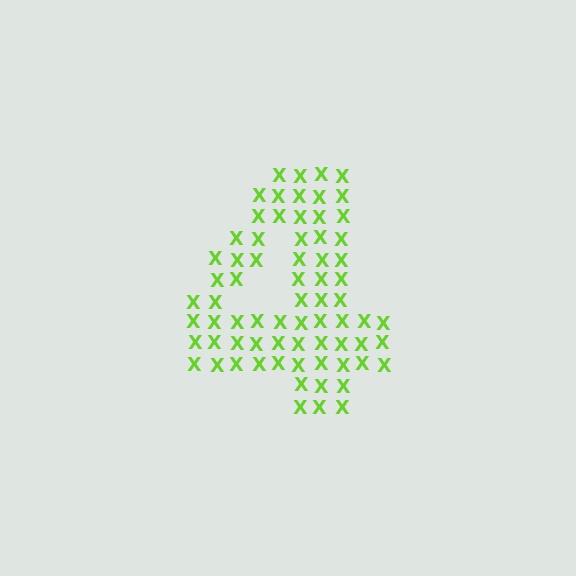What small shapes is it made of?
It is made of small letter X's.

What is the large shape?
The large shape is the digit 4.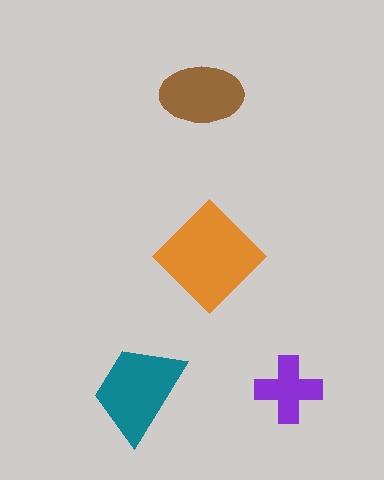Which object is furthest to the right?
The purple cross is rightmost.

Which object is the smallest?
The purple cross.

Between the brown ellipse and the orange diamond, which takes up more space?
The orange diamond.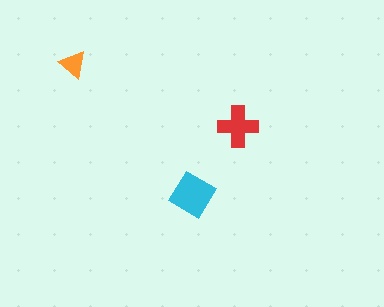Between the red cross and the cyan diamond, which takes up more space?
The cyan diamond.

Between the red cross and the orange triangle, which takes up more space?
The red cross.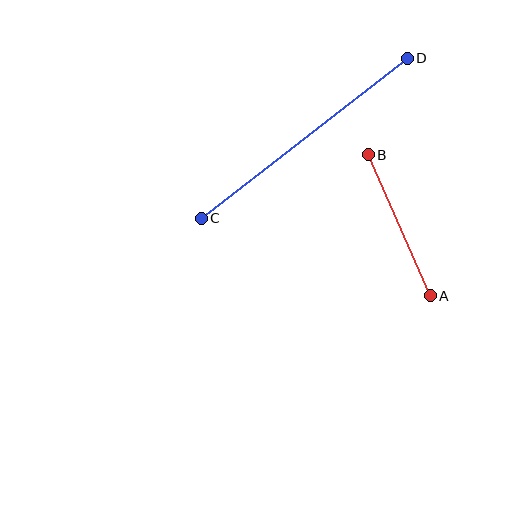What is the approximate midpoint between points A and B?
The midpoint is at approximately (399, 225) pixels.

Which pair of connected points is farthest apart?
Points C and D are farthest apart.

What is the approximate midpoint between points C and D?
The midpoint is at approximately (304, 138) pixels.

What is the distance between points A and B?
The distance is approximately 154 pixels.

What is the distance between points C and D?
The distance is approximately 261 pixels.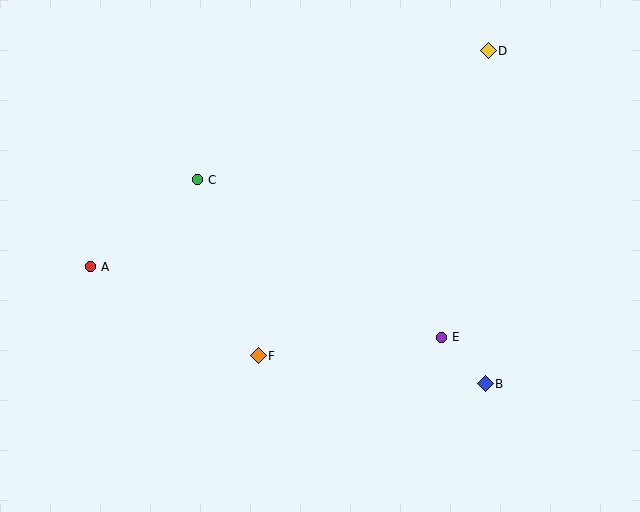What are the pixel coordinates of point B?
Point B is at (485, 384).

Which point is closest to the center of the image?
Point F at (258, 356) is closest to the center.